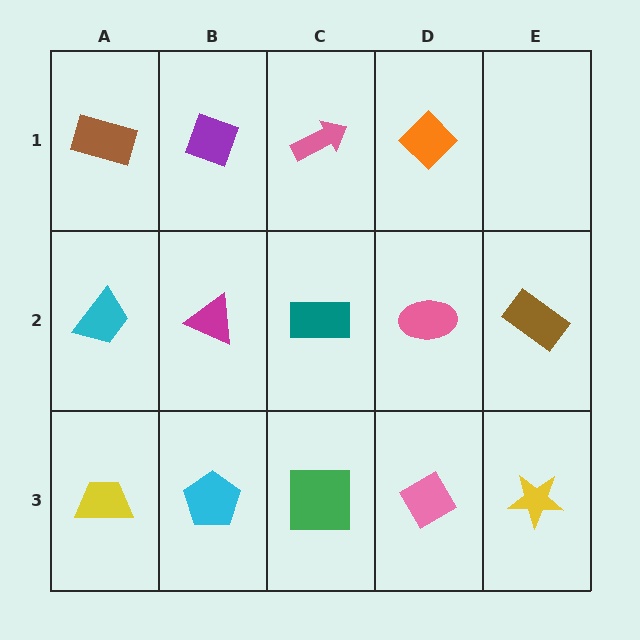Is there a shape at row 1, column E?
No, that cell is empty.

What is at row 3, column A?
A yellow trapezoid.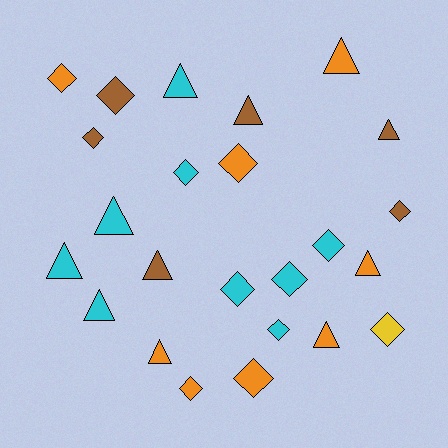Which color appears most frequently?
Cyan, with 9 objects.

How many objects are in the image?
There are 24 objects.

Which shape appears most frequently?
Diamond, with 13 objects.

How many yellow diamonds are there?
There is 1 yellow diamond.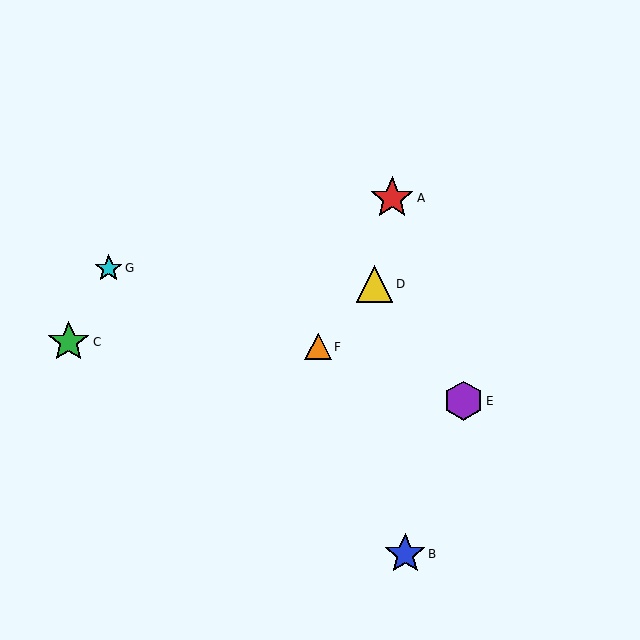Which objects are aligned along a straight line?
Objects E, F, G are aligned along a straight line.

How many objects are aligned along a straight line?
3 objects (E, F, G) are aligned along a straight line.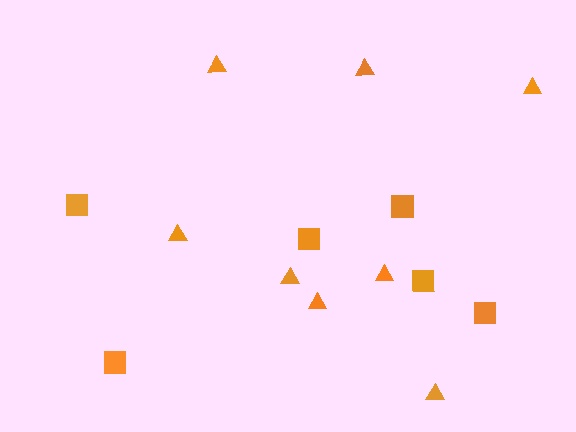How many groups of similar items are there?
There are 2 groups: one group of triangles (8) and one group of squares (6).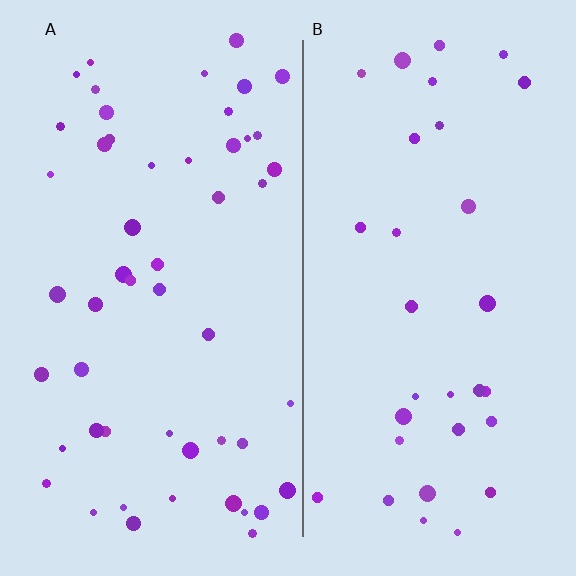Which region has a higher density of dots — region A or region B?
A (the left).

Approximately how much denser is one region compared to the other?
Approximately 1.6× — region A over region B.